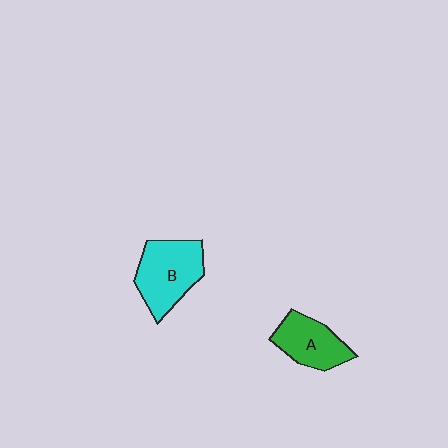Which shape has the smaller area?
Shape A (green).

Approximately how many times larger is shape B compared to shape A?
Approximately 1.3 times.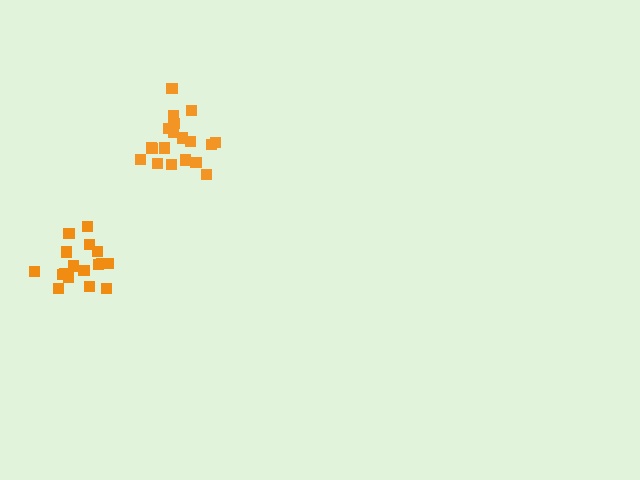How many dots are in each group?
Group 1: 17 dots, Group 2: 19 dots (36 total).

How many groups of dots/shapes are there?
There are 2 groups.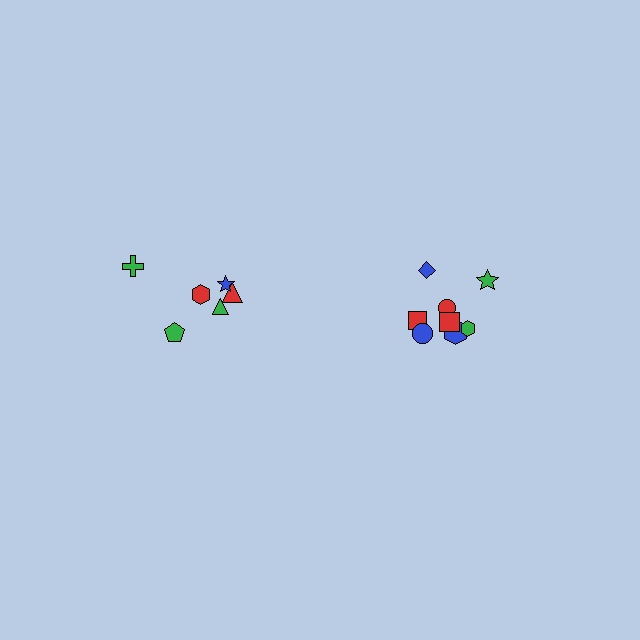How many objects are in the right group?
There are 8 objects.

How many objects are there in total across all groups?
There are 14 objects.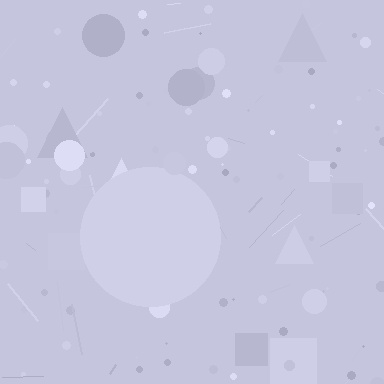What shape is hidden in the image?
A circle is hidden in the image.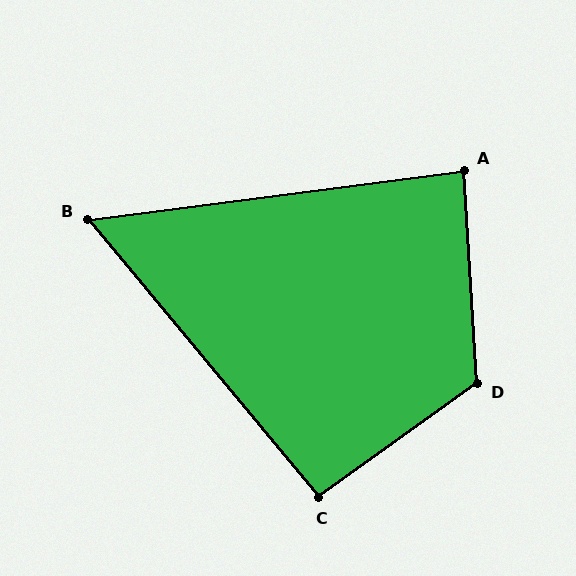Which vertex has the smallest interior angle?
B, at approximately 58 degrees.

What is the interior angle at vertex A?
Approximately 86 degrees (approximately right).